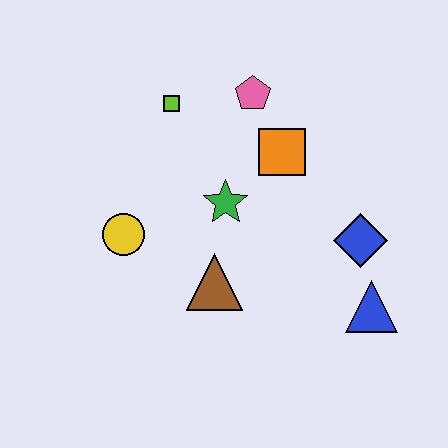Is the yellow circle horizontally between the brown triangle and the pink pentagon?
No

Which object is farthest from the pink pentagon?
The blue triangle is farthest from the pink pentagon.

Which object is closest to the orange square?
The pink pentagon is closest to the orange square.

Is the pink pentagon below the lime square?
No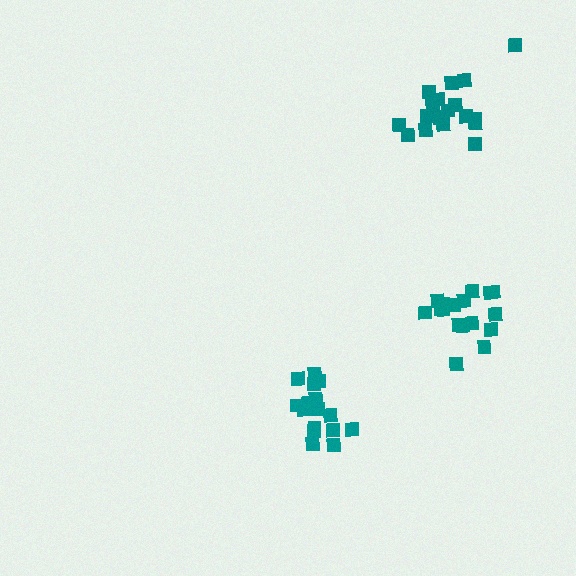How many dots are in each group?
Group 1: 18 dots, Group 2: 17 dots, Group 3: 18 dots (53 total).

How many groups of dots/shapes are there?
There are 3 groups.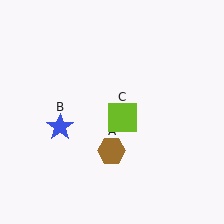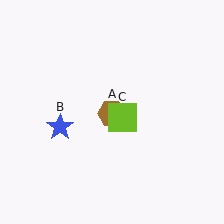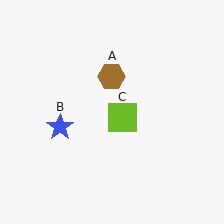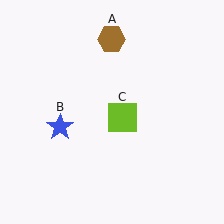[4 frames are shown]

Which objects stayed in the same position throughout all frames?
Blue star (object B) and lime square (object C) remained stationary.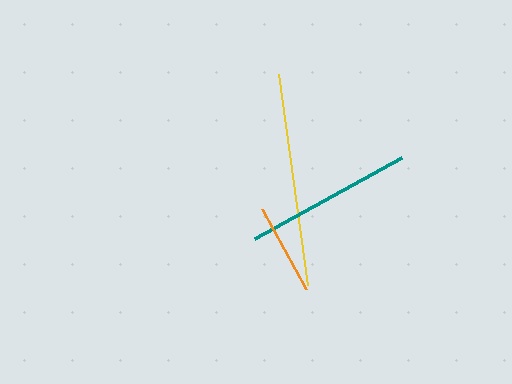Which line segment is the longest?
The yellow line is the longest at approximately 213 pixels.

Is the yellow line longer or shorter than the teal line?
The yellow line is longer than the teal line.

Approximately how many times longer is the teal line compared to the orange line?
The teal line is approximately 1.8 times the length of the orange line.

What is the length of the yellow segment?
The yellow segment is approximately 213 pixels long.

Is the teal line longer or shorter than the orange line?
The teal line is longer than the orange line.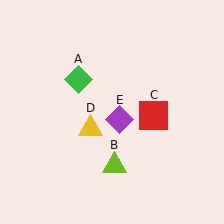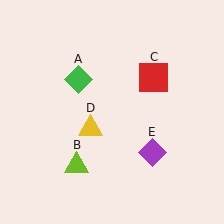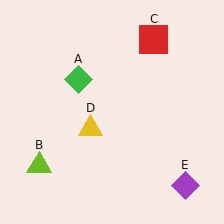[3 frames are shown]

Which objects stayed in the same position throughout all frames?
Green diamond (object A) and yellow triangle (object D) remained stationary.